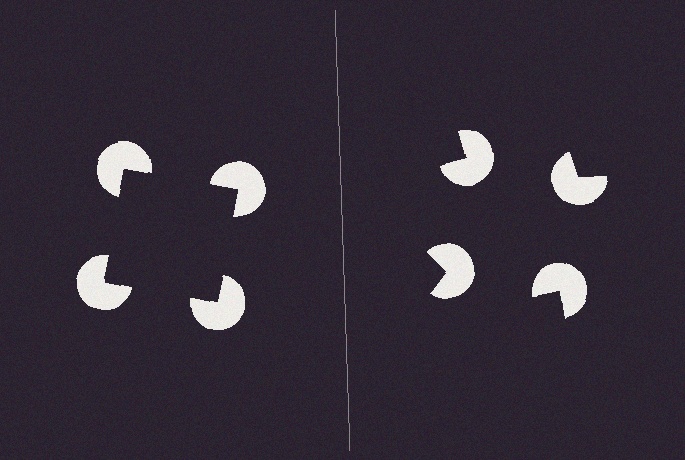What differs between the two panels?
The pac-man discs are positioned identically on both sides; only the wedge orientations differ. On the left they align to a square; on the right they are misaligned.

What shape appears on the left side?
An illusory square.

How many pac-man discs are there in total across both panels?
8 — 4 on each side.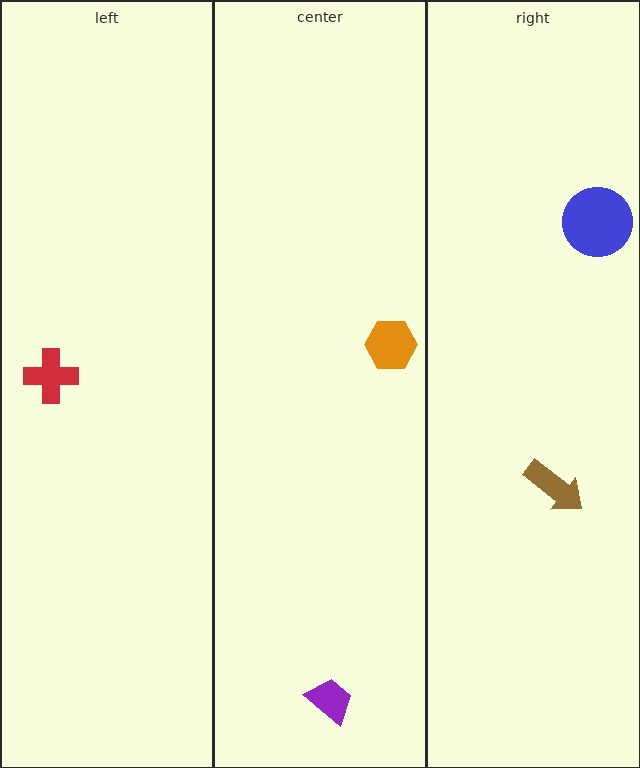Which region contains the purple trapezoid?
The center region.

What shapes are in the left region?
The red cross.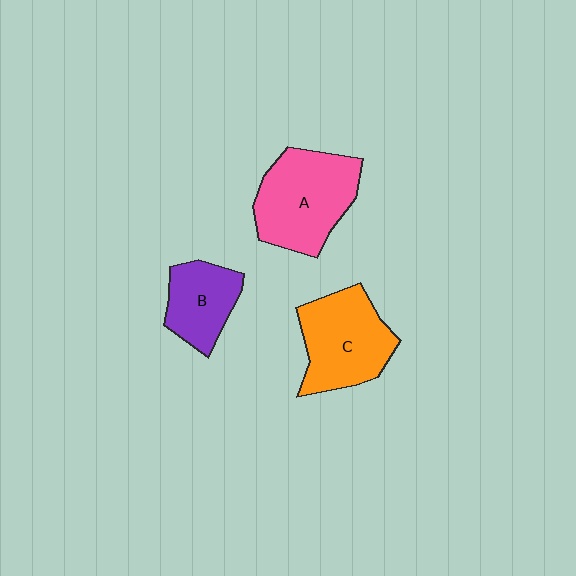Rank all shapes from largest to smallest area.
From largest to smallest: A (pink), C (orange), B (purple).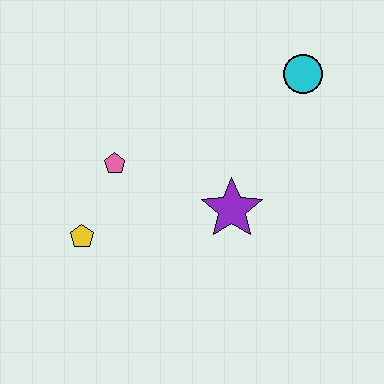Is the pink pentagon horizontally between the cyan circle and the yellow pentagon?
Yes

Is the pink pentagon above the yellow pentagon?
Yes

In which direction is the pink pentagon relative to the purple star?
The pink pentagon is to the left of the purple star.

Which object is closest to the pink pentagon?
The yellow pentagon is closest to the pink pentagon.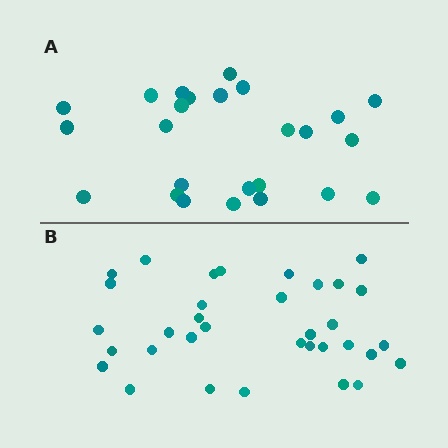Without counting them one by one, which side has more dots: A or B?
Region B (the bottom region) has more dots.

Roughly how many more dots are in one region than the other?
Region B has roughly 8 or so more dots than region A.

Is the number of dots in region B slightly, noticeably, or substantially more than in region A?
Region B has noticeably more, but not dramatically so. The ratio is roughly 1.4 to 1.